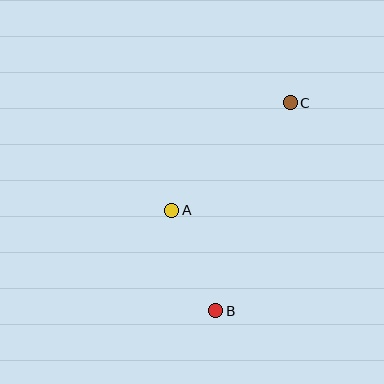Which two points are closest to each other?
Points A and B are closest to each other.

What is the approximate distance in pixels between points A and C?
The distance between A and C is approximately 161 pixels.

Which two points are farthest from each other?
Points B and C are farthest from each other.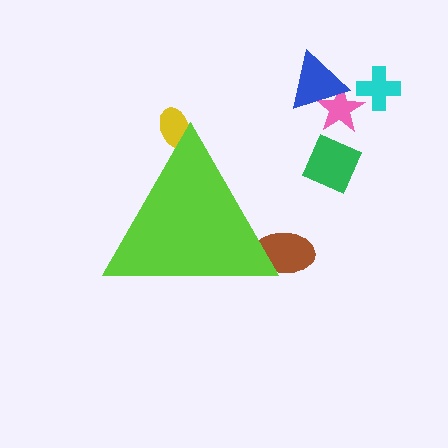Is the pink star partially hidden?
No, the pink star is fully visible.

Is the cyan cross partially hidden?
No, the cyan cross is fully visible.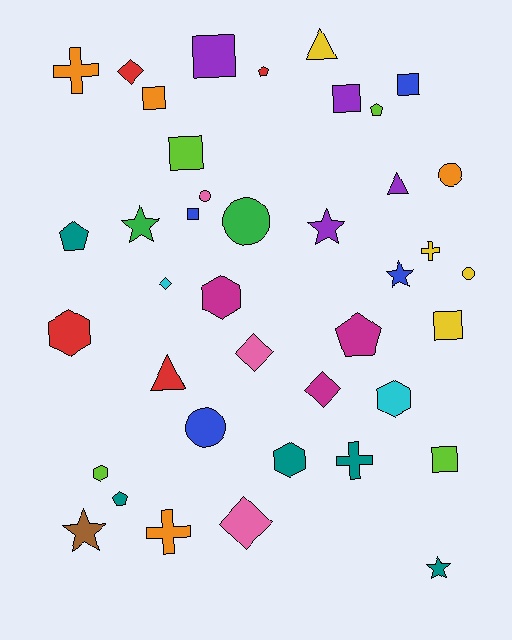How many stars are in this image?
There are 5 stars.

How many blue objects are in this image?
There are 4 blue objects.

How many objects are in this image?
There are 40 objects.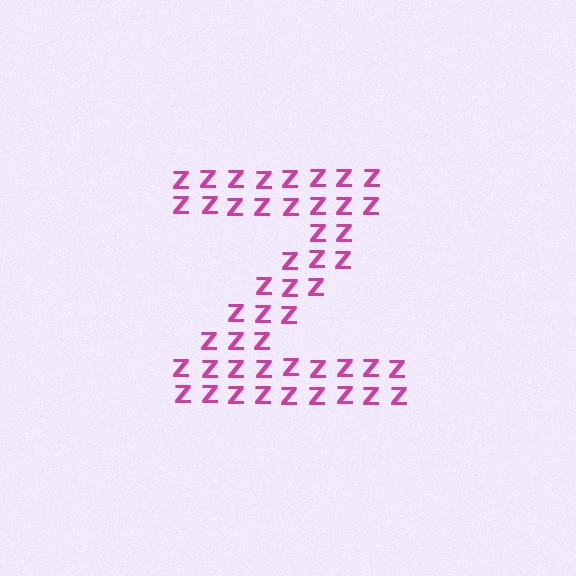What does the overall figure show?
The overall figure shows the letter Z.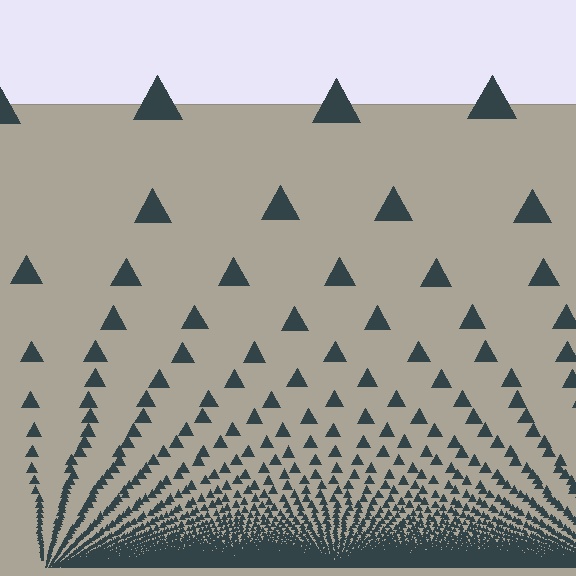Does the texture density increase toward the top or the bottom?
Density increases toward the bottom.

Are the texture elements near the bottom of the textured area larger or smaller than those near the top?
Smaller. The gradient is inverted — elements near the bottom are smaller and denser.